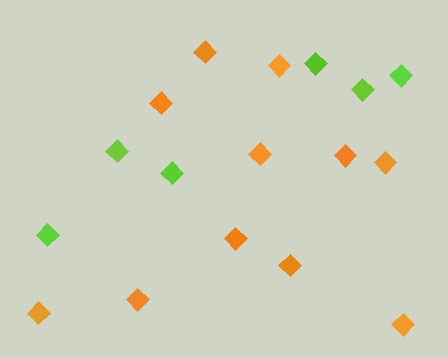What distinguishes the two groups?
There are 2 groups: one group of lime diamonds (6) and one group of orange diamonds (11).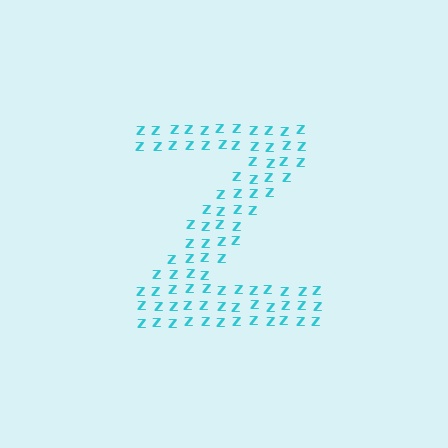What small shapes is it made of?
It is made of small letter Z's.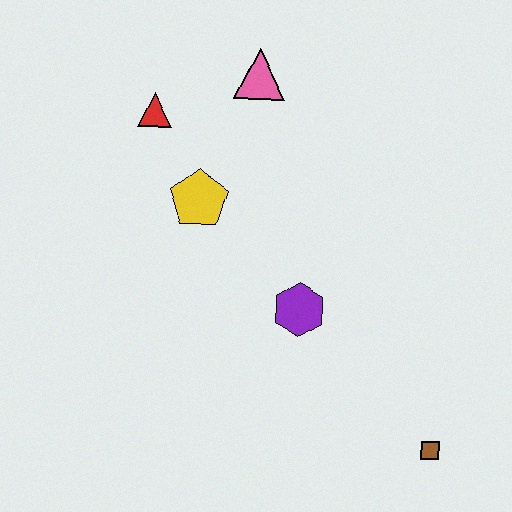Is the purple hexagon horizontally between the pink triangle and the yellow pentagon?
No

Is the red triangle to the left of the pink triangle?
Yes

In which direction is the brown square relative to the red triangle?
The brown square is below the red triangle.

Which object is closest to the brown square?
The purple hexagon is closest to the brown square.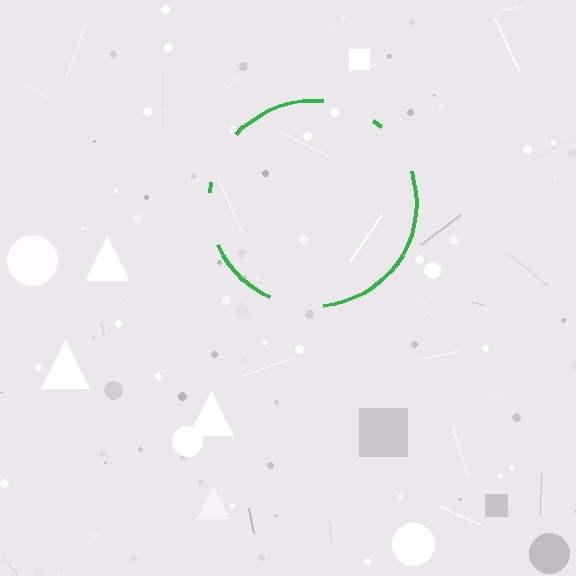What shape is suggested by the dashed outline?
The dashed outline suggests a circle.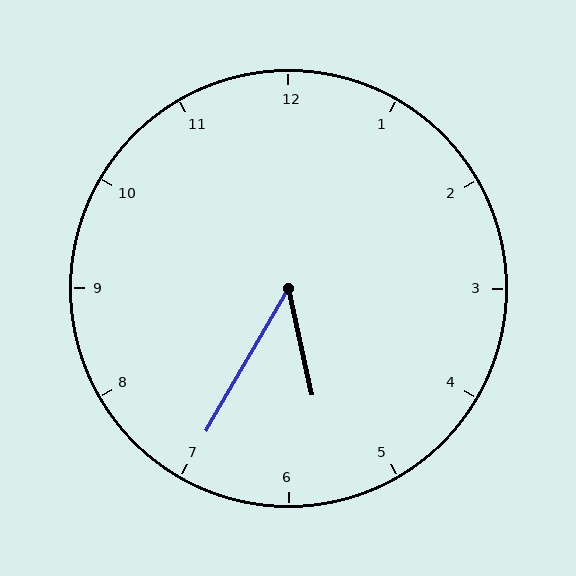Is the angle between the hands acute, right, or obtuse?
It is acute.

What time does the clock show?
5:35.